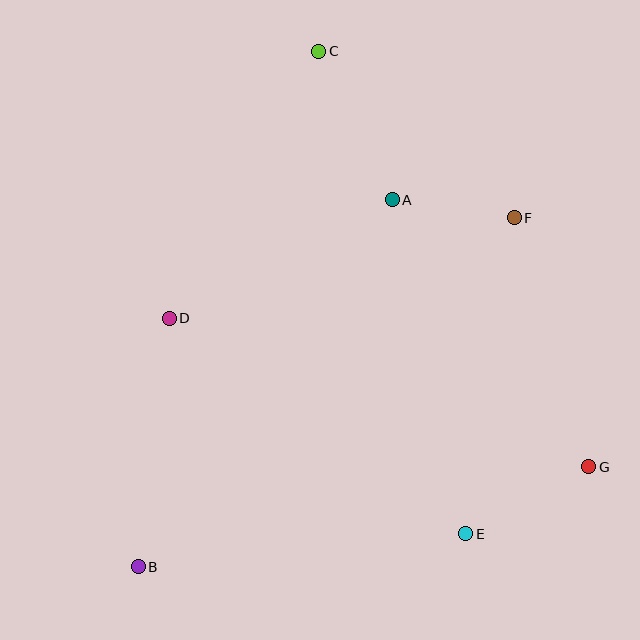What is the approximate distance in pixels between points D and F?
The distance between D and F is approximately 360 pixels.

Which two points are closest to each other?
Points A and F are closest to each other.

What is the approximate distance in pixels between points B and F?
The distance between B and F is approximately 513 pixels.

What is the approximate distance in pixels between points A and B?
The distance between A and B is approximately 446 pixels.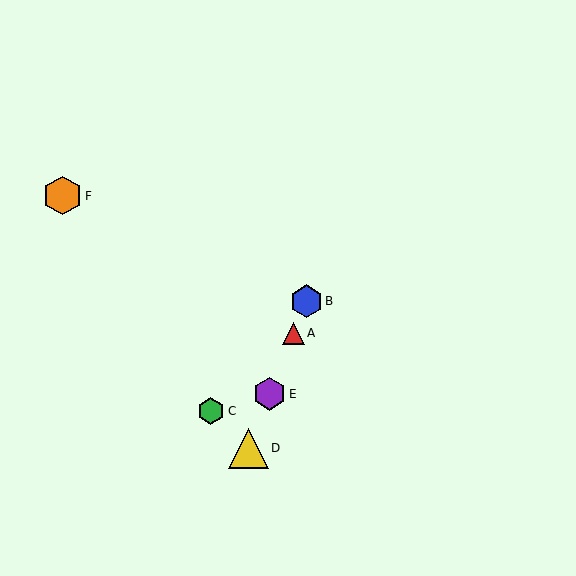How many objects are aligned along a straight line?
4 objects (A, B, D, E) are aligned along a straight line.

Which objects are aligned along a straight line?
Objects A, B, D, E are aligned along a straight line.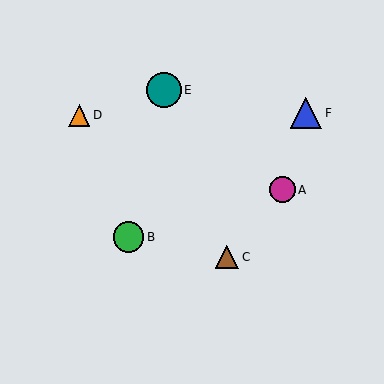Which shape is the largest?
The teal circle (labeled E) is the largest.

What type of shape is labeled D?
Shape D is an orange triangle.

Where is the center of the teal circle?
The center of the teal circle is at (164, 90).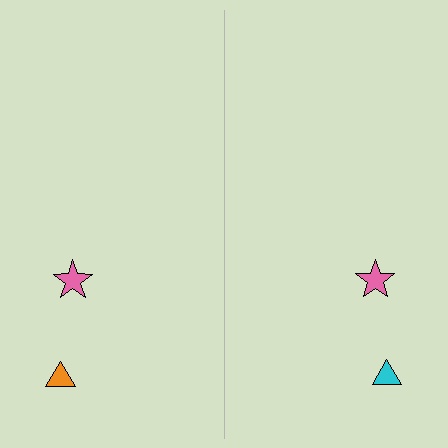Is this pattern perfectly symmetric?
No, the pattern is not perfectly symmetric. The cyan triangle on the right side breaks the symmetry — its mirror counterpart is orange.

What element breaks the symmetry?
The cyan triangle on the right side breaks the symmetry — its mirror counterpart is orange.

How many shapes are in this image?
There are 4 shapes in this image.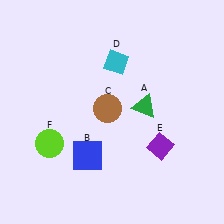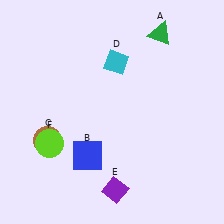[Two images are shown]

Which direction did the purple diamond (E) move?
The purple diamond (E) moved left.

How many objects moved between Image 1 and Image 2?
3 objects moved between the two images.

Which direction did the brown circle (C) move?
The brown circle (C) moved left.